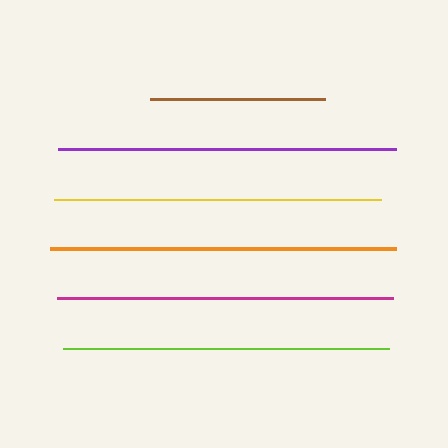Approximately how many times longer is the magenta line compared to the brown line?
The magenta line is approximately 1.9 times the length of the brown line.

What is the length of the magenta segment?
The magenta segment is approximately 335 pixels long.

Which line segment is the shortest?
The brown line is the shortest at approximately 176 pixels.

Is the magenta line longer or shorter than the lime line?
The magenta line is longer than the lime line.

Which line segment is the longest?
The orange line is the longest at approximately 346 pixels.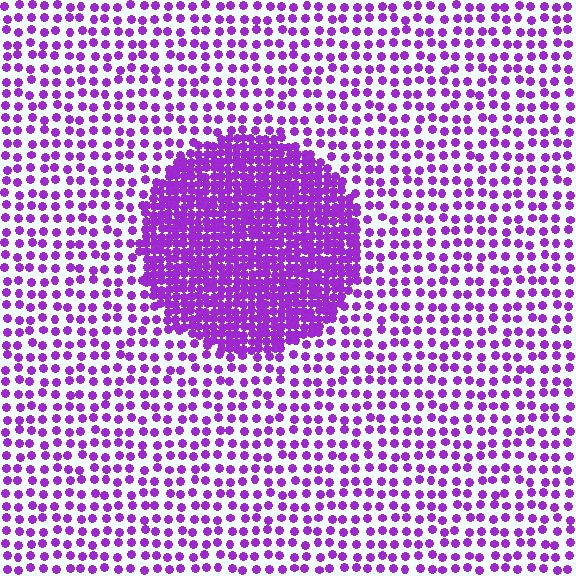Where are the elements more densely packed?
The elements are more densely packed inside the circle boundary.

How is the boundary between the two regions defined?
The boundary is defined by a change in element density (approximately 2.8x ratio). All elements are the same color, size, and shape.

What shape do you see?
I see a circle.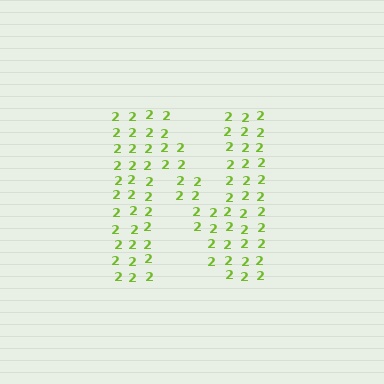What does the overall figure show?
The overall figure shows the letter N.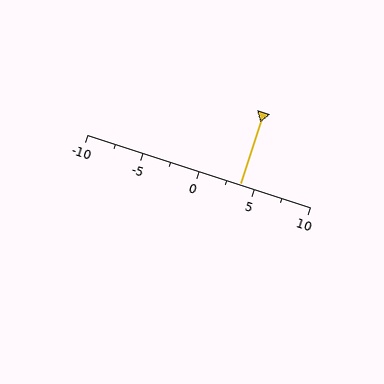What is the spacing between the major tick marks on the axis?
The major ticks are spaced 5 apart.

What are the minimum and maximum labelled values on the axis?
The axis runs from -10 to 10.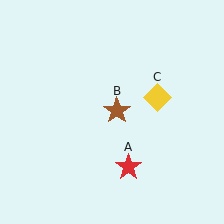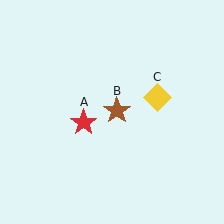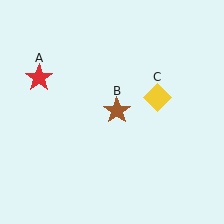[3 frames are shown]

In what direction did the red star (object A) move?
The red star (object A) moved up and to the left.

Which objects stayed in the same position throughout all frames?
Brown star (object B) and yellow diamond (object C) remained stationary.